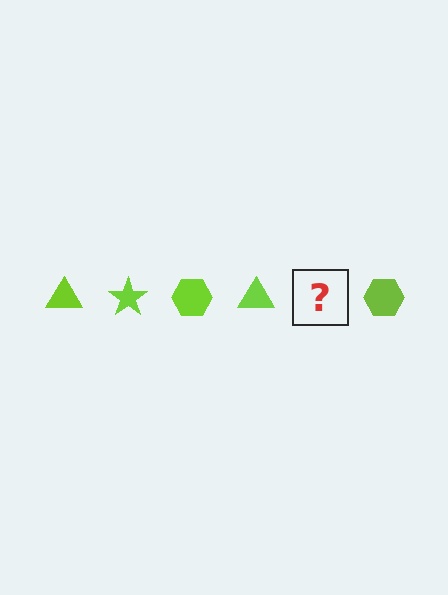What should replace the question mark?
The question mark should be replaced with a lime star.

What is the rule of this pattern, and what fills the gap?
The rule is that the pattern cycles through triangle, star, hexagon shapes in lime. The gap should be filled with a lime star.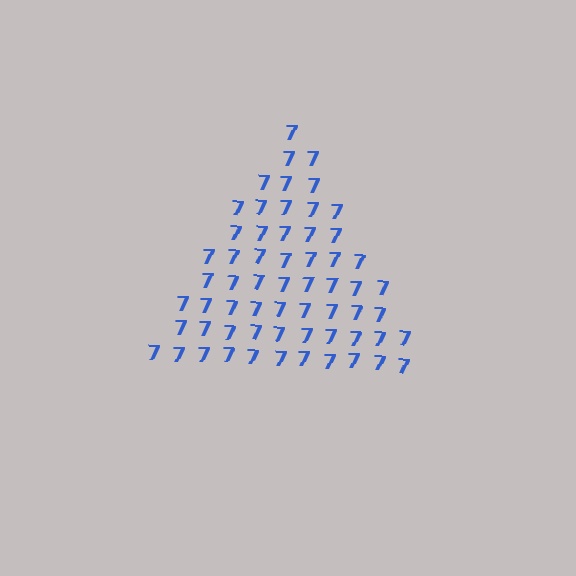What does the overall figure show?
The overall figure shows a triangle.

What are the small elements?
The small elements are digit 7's.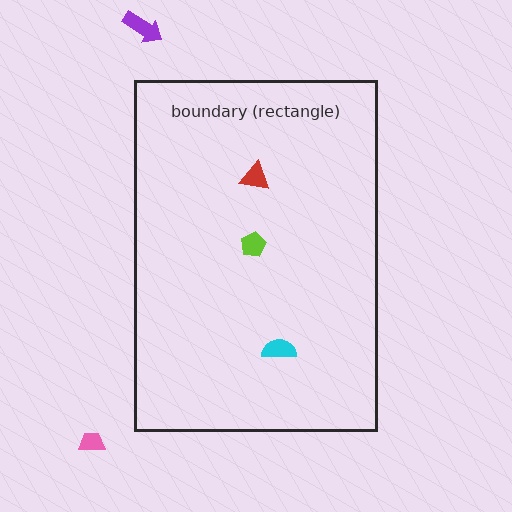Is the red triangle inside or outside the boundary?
Inside.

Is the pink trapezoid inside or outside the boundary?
Outside.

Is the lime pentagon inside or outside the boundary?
Inside.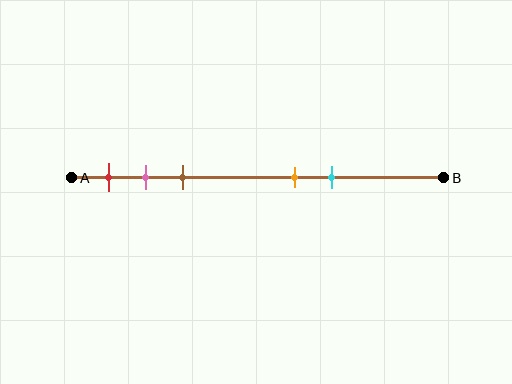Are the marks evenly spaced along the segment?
No, the marks are not evenly spaced.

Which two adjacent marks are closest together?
The pink and brown marks are the closest adjacent pair.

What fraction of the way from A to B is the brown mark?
The brown mark is approximately 30% (0.3) of the way from A to B.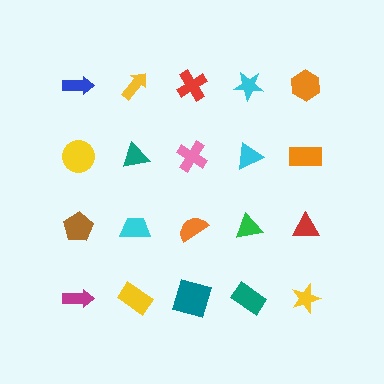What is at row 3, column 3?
An orange semicircle.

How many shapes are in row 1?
5 shapes.